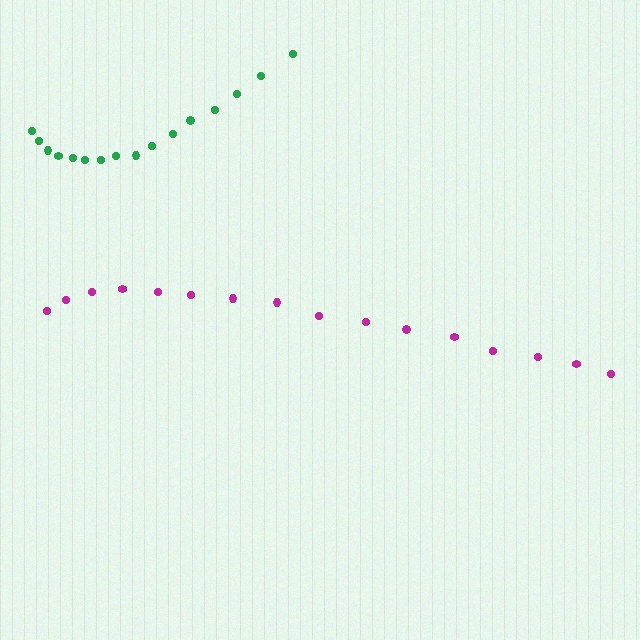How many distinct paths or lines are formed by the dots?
There are 2 distinct paths.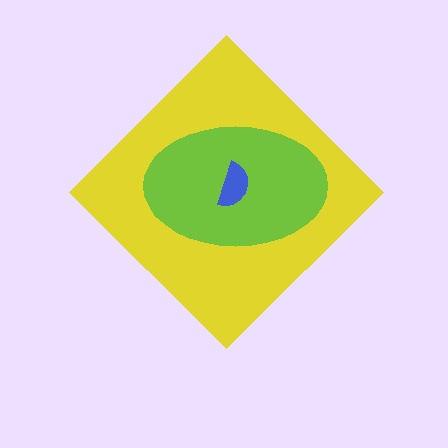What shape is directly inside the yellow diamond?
The lime ellipse.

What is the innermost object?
The blue semicircle.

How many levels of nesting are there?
3.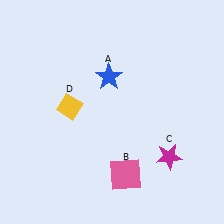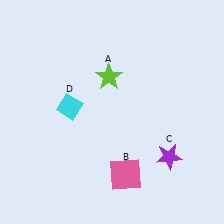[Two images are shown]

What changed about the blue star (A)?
In Image 1, A is blue. In Image 2, it changed to lime.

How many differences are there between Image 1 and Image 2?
There are 3 differences between the two images.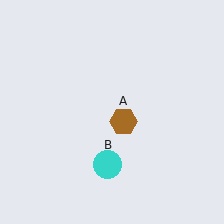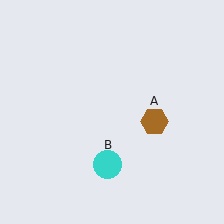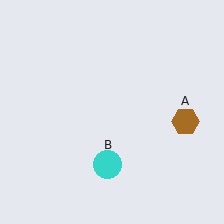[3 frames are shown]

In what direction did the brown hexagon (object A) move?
The brown hexagon (object A) moved right.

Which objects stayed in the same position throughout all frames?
Cyan circle (object B) remained stationary.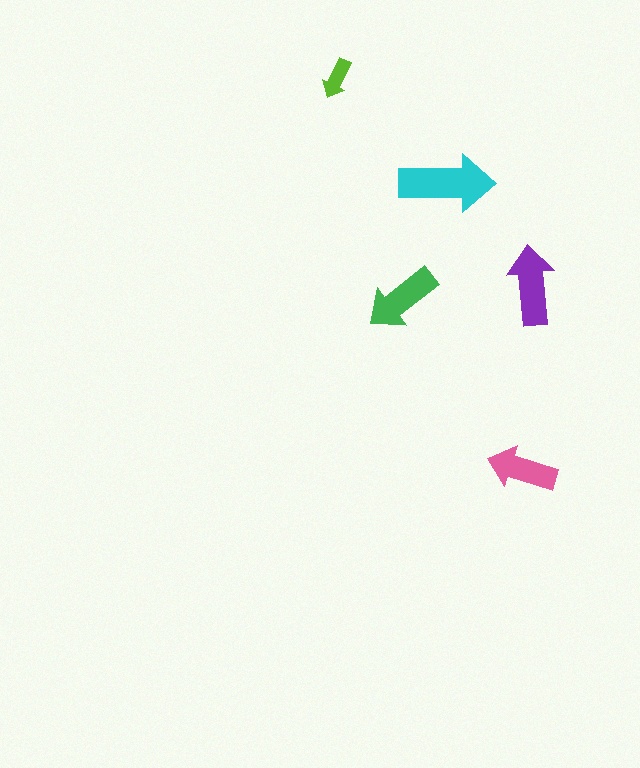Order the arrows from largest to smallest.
the cyan one, the purple one, the green one, the pink one, the lime one.